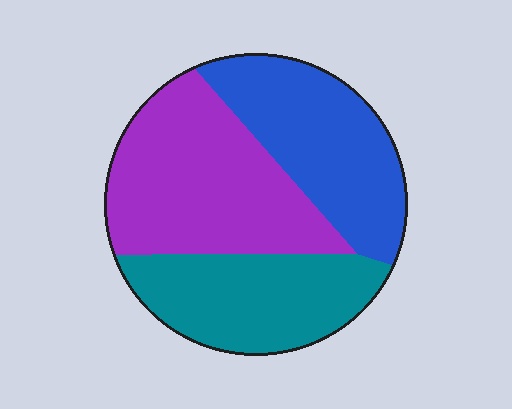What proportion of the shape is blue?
Blue covers roughly 30% of the shape.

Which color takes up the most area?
Purple, at roughly 40%.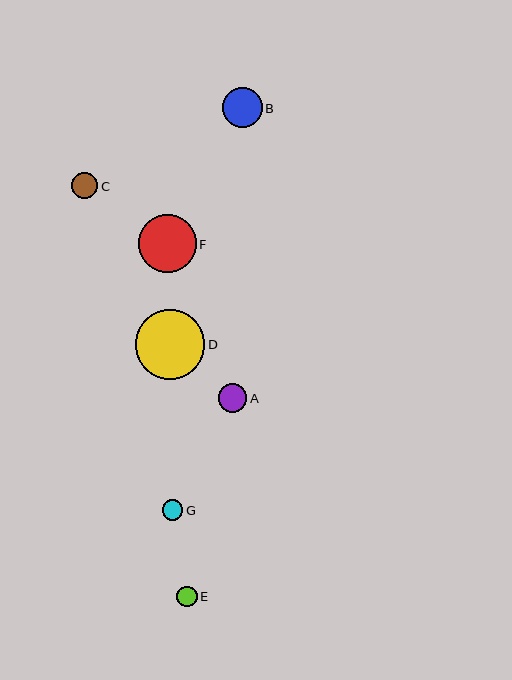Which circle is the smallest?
Circle E is the smallest with a size of approximately 20 pixels.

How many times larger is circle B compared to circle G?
Circle B is approximately 1.9 times the size of circle G.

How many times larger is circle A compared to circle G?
Circle A is approximately 1.4 times the size of circle G.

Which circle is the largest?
Circle D is the largest with a size of approximately 69 pixels.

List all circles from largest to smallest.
From largest to smallest: D, F, B, A, C, G, E.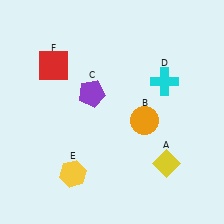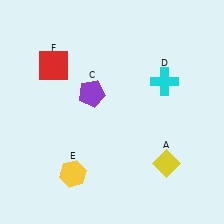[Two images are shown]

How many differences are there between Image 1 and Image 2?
There is 1 difference between the two images.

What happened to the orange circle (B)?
The orange circle (B) was removed in Image 2. It was in the bottom-right area of Image 1.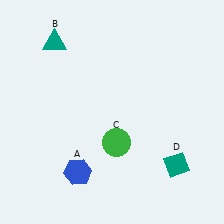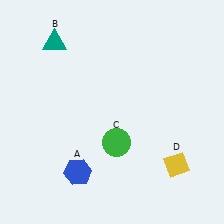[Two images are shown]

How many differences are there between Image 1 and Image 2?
There is 1 difference between the two images.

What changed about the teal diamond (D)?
In Image 1, D is teal. In Image 2, it changed to yellow.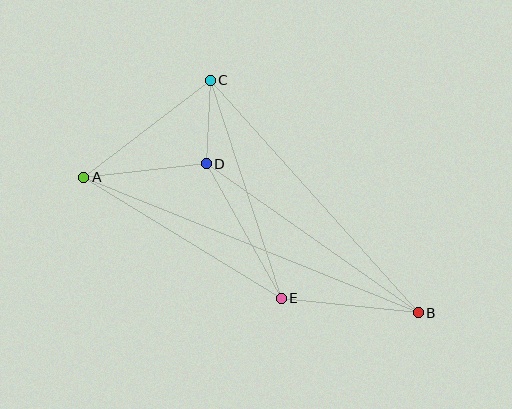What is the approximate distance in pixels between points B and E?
The distance between B and E is approximately 138 pixels.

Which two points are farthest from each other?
Points A and B are farthest from each other.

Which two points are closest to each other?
Points C and D are closest to each other.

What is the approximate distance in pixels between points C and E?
The distance between C and E is approximately 229 pixels.